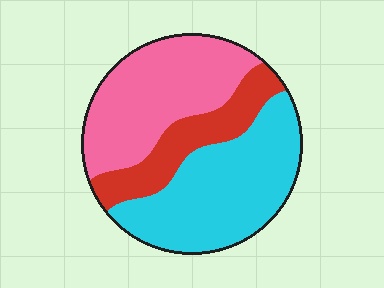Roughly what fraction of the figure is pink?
Pink takes up about three eighths (3/8) of the figure.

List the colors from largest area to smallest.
From largest to smallest: cyan, pink, red.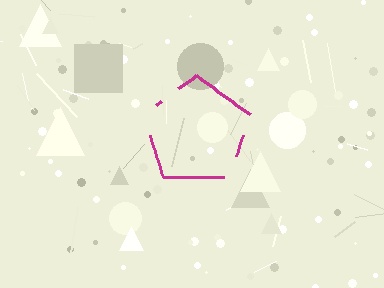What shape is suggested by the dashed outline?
The dashed outline suggests a pentagon.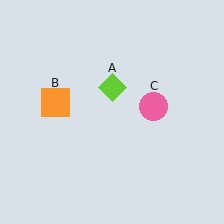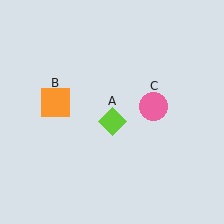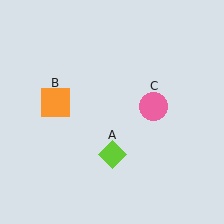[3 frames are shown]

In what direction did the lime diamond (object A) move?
The lime diamond (object A) moved down.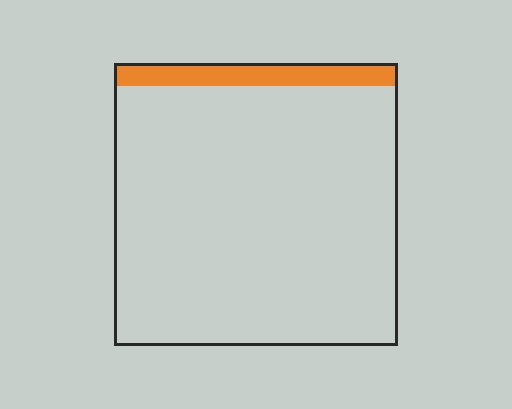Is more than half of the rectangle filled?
No.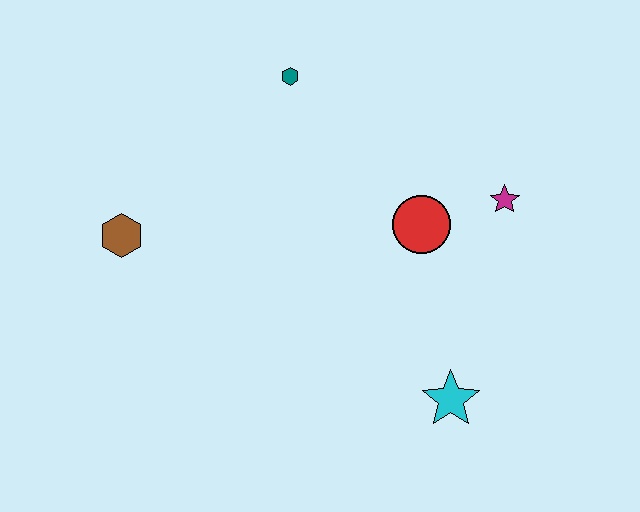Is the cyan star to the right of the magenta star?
No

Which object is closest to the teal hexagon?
The red circle is closest to the teal hexagon.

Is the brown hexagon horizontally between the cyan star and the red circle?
No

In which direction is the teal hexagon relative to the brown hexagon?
The teal hexagon is to the right of the brown hexagon.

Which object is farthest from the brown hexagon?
The magenta star is farthest from the brown hexagon.